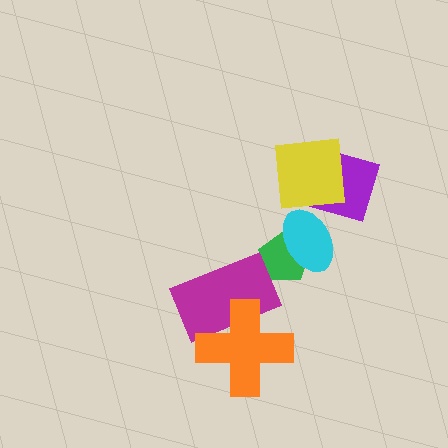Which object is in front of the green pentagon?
The cyan ellipse is in front of the green pentagon.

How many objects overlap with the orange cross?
1 object overlaps with the orange cross.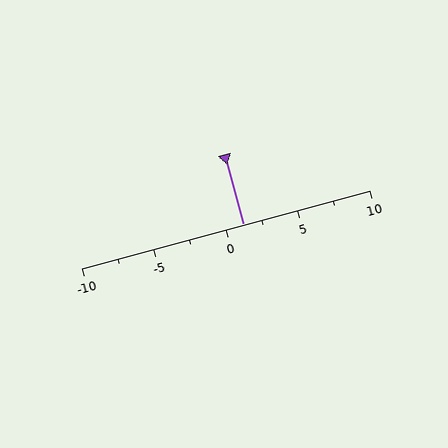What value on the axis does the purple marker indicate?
The marker indicates approximately 1.2.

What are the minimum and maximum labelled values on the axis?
The axis runs from -10 to 10.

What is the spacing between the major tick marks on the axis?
The major ticks are spaced 5 apart.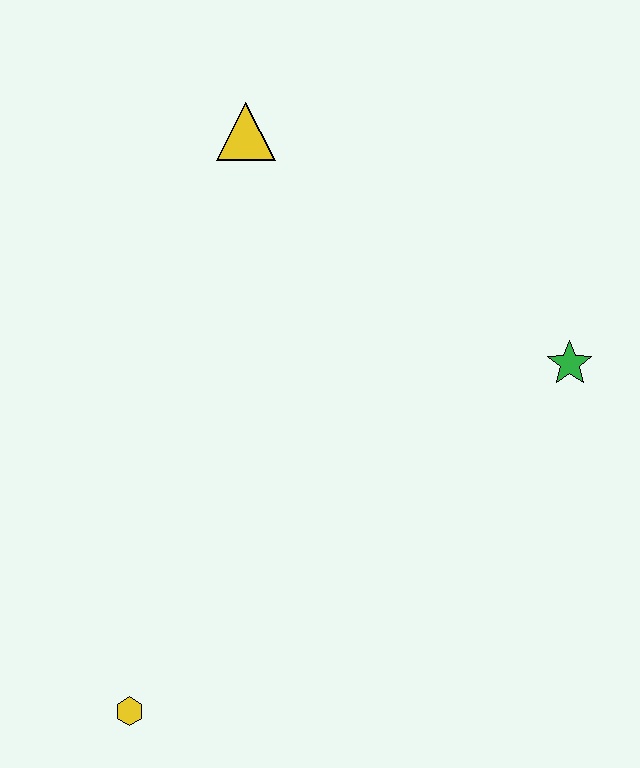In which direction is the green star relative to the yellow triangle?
The green star is to the right of the yellow triangle.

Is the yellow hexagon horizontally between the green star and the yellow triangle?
No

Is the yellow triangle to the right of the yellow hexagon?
Yes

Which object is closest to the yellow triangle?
The green star is closest to the yellow triangle.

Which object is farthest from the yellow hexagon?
The yellow triangle is farthest from the yellow hexagon.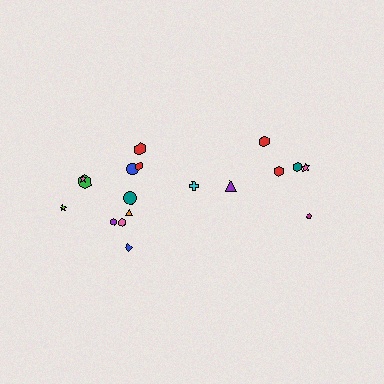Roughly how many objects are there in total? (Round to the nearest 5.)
Roughly 20 objects in total.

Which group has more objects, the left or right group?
The left group.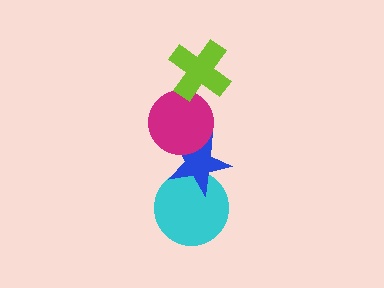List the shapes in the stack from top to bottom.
From top to bottom: the lime cross, the magenta circle, the blue star, the cyan circle.